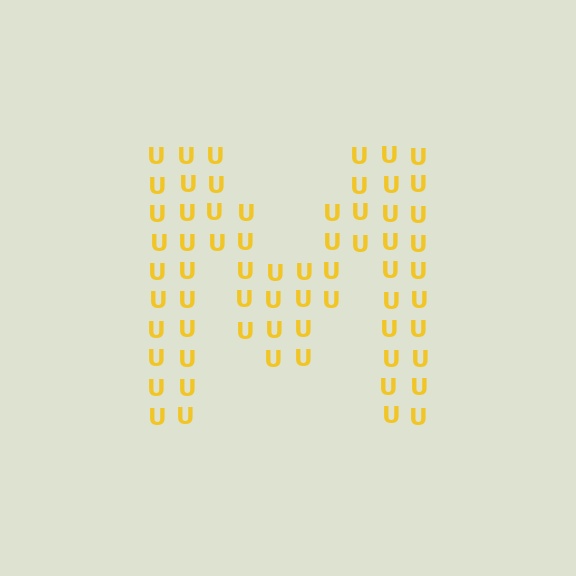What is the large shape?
The large shape is the letter M.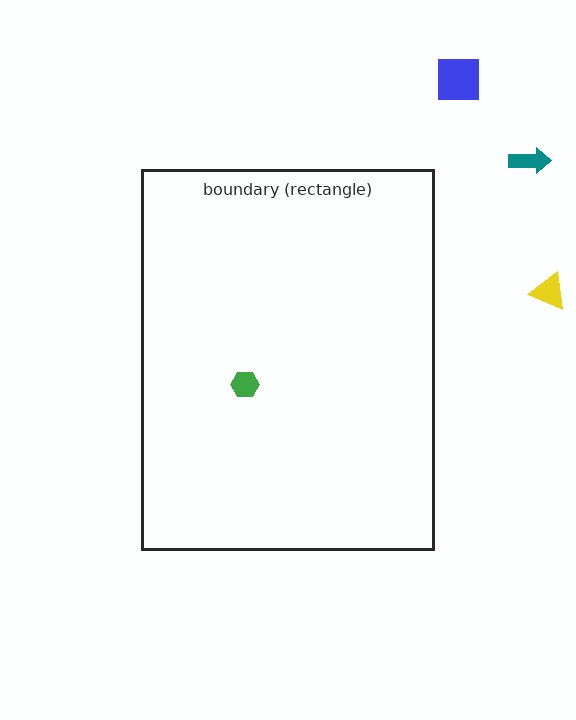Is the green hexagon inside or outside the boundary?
Inside.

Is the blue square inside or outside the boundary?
Outside.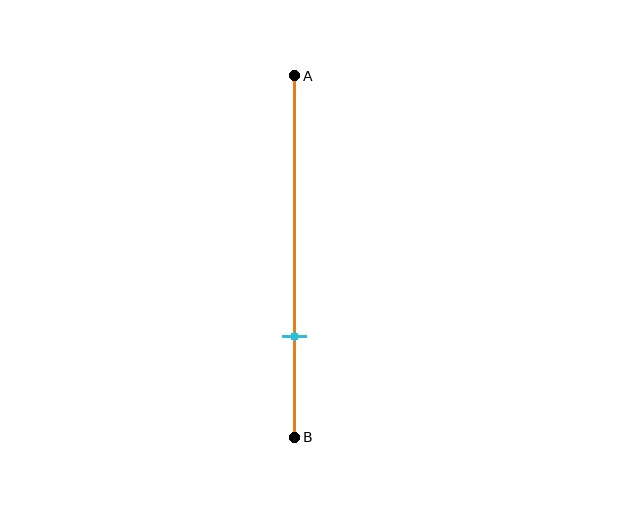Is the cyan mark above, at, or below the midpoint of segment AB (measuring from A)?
The cyan mark is below the midpoint of segment AB.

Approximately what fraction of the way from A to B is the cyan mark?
The cyan mark is approximately 70% of the way from A to B.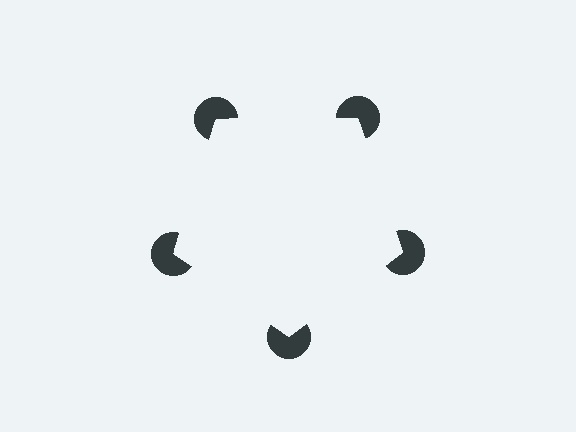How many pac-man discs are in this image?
There are 5 — one at each vertex of the illusory pentagon.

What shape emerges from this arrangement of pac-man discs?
An illusory pentagon — its edges are inferred from the aligned wedge cuts in the pac-man discs, not physically drawn.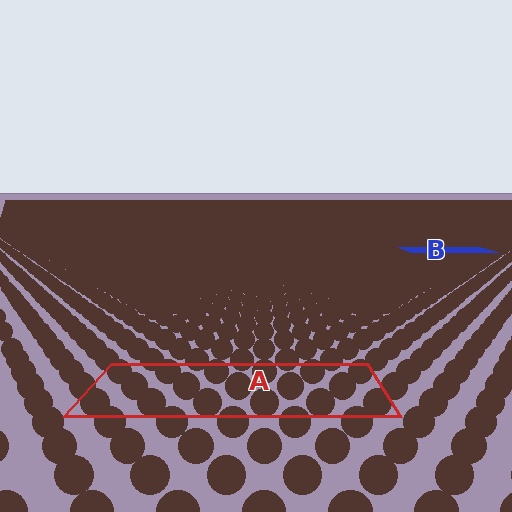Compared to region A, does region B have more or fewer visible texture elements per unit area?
Region B has more texture elements per unit area — they are packed more densely because it is farther away.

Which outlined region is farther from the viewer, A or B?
Region B is farther from the viewer — the texture elements inside it appear smaller and more densely packed.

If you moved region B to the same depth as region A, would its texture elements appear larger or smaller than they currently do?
They would appear larger. At a closer depth, the same texture elements are projected at a bigger on-screen size.